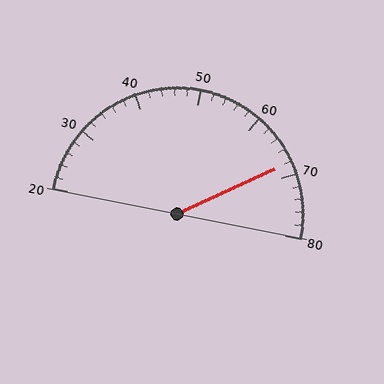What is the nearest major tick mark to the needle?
The nearest major tick mark is 70.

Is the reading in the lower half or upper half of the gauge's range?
The reading is in the upper half of the range (20 to 80).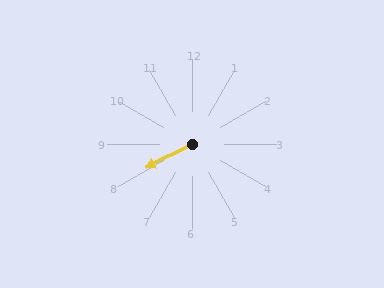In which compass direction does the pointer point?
Southwest.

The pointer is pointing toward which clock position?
Roughly 8 o'clock.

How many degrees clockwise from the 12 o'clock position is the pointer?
Approximately 243 degrees.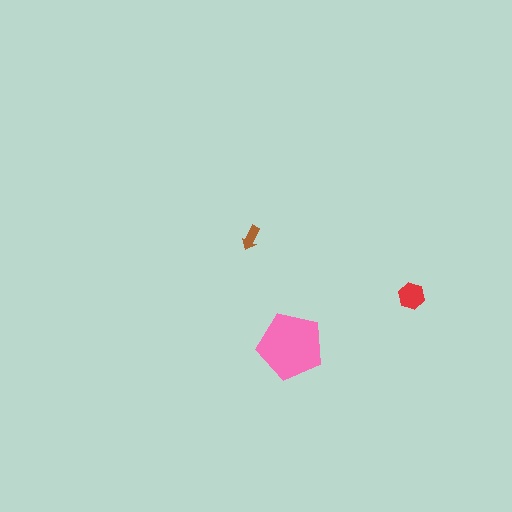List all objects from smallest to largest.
The brown arrow, the red hexagon, the pink pentagon.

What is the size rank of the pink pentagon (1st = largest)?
1st.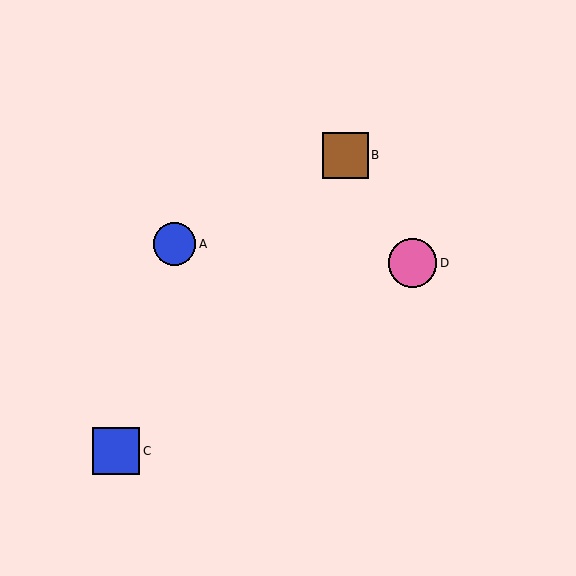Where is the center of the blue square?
The center of the blue square is at (116, 451).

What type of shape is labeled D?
Shape D is a pink circle.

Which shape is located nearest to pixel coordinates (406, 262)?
The pink circle (labeled D) at (412, 263) is nearest to that location.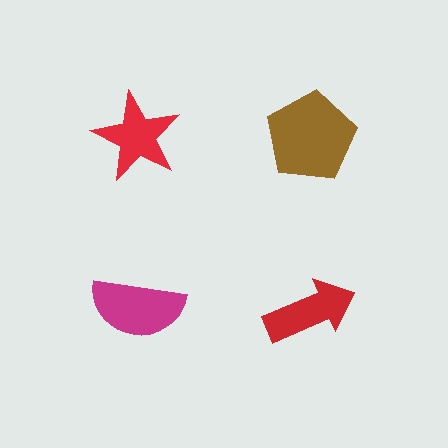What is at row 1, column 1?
A red star.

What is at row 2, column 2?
A red arrow.